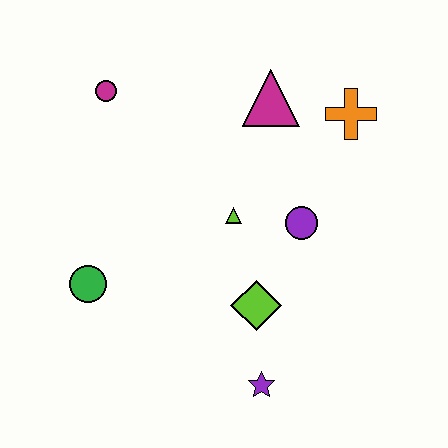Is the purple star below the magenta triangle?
Yes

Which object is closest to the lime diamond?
The purple star is closest to the lime diamond.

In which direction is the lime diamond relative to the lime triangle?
The lime diamond is below the lime triangle.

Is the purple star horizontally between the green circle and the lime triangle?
No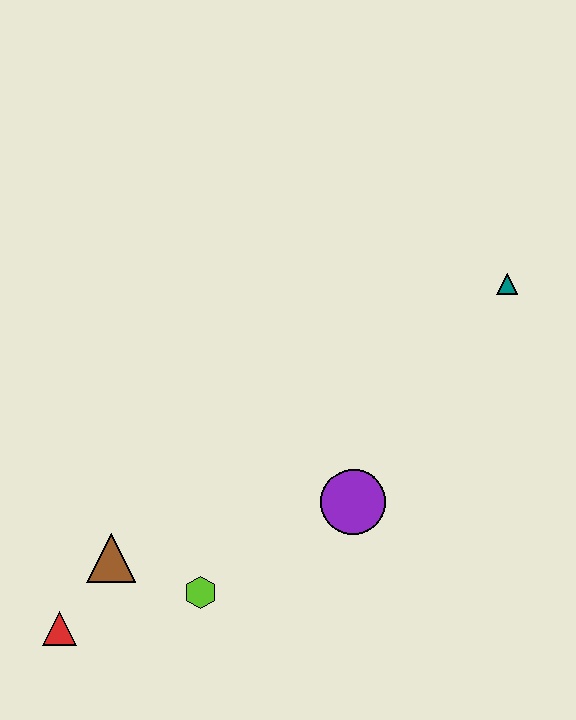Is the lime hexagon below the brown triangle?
Yes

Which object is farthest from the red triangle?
The teal triangle is farthest from the red triangle.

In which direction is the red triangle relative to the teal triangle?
The red triangle is to the left of the teal triangle.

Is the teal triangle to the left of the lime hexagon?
No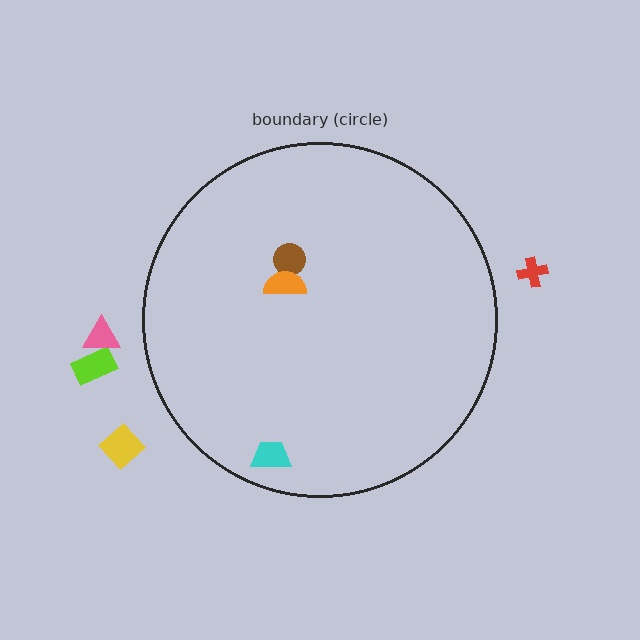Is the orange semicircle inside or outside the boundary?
Inside.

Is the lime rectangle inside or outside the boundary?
Outside.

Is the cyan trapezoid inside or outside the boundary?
Inside.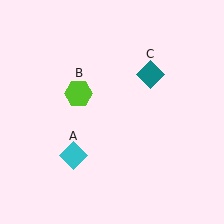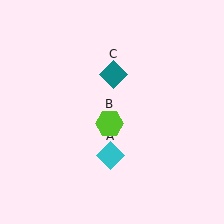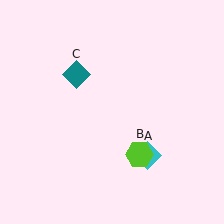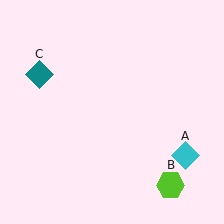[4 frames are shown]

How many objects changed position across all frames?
3 objects changed position: cyan diamond (object A), lime hexagon (object B), teal diamond (object C).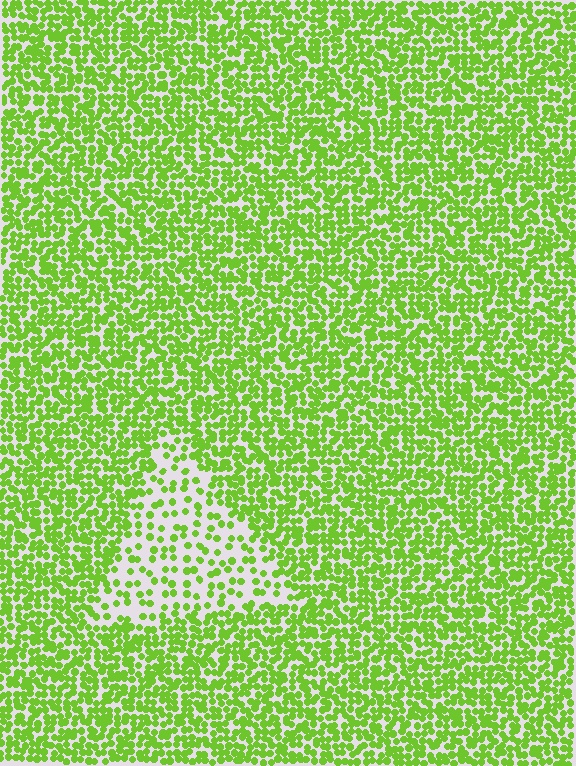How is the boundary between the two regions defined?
The boundary is defined by a change in element density (approximately 2.4x ratio). All elements are the same color, size, and shape.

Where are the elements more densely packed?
The elements are more densely packed outside the triangle boundary.